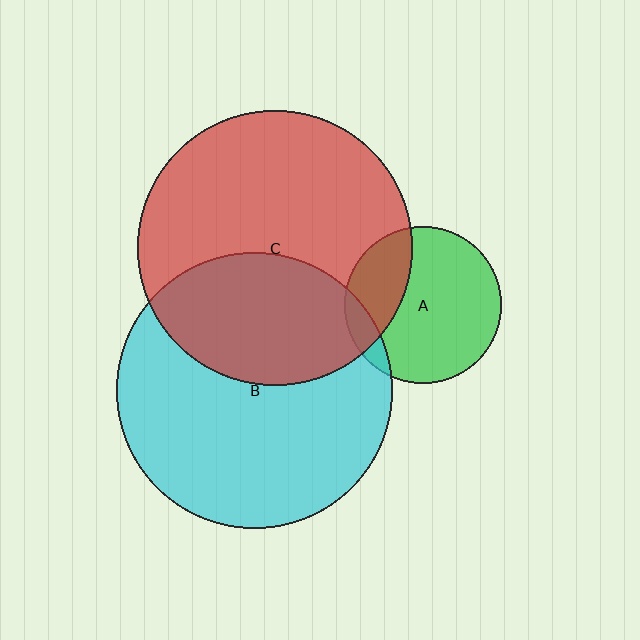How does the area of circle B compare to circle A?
Approximately 3.1 times.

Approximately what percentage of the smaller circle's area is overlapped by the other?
Approximately 30%.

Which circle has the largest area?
Circle B (cyan).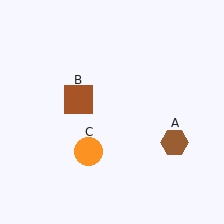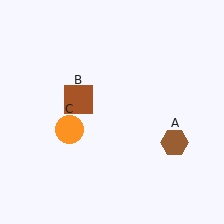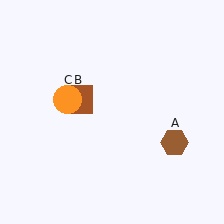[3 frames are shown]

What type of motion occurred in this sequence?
The orange circle (object C) rotated clockwise around the center of the scene.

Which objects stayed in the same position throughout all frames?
Brown hexagon (object A) and brown square (object B) remained stationary.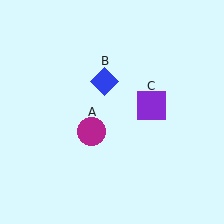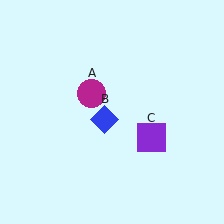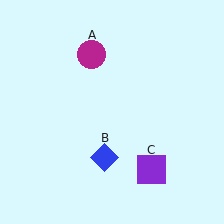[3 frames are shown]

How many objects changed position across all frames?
3 objects changed position: magenta circle (object A), blue diamond (object B), purple square (object C).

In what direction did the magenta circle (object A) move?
The magenta circle (object A) moved up.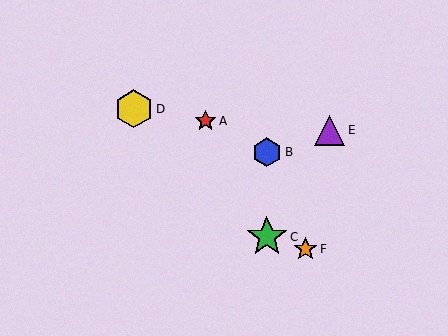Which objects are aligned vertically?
Objects B, C are aligned vertically.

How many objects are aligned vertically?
2 objects (B, C) are aligned vertically.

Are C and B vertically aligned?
Yes, both are at x≈267.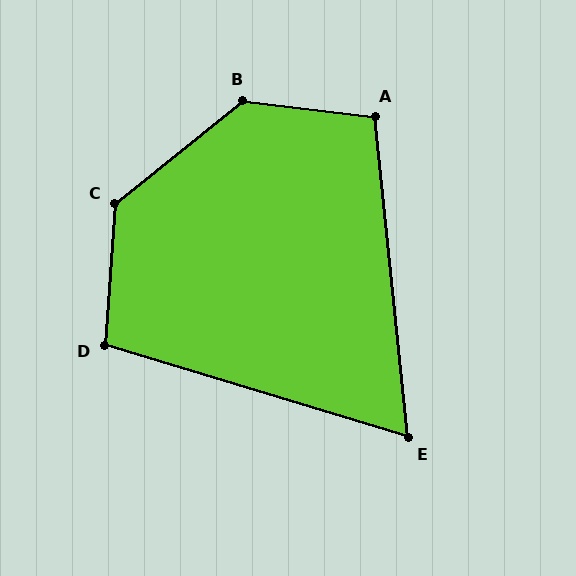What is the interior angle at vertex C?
Approximately 133 degrees (obtuse).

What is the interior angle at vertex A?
Approximately 103 degrees (obtuse).